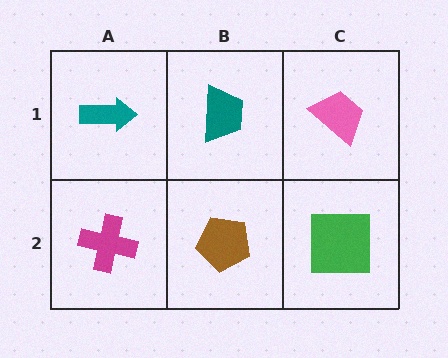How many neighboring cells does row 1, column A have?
2.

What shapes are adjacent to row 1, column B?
A brown pentagon (row 2, column B), a teal arrow (row 1, column A), a pink trapezoid (row 1, column C).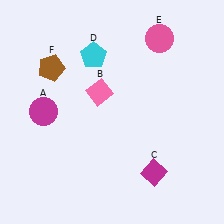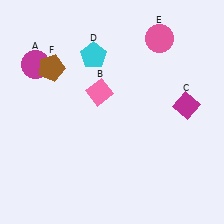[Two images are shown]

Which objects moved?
The objects that moved are: the magenta circle (A), the magenta diamond (C).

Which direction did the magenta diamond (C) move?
The magenta diamond (C) moved up.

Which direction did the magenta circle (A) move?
The magenta circle (A) moved up.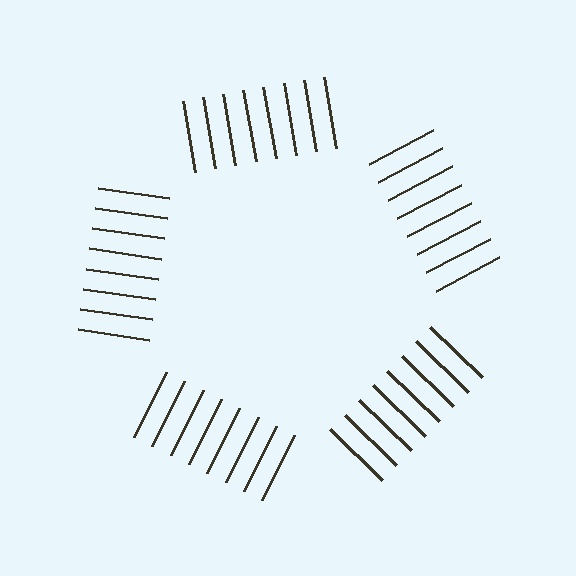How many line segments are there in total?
40 — 8 along each of the 5 edges.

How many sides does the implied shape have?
5 sides — the line-ends trace a pentagon.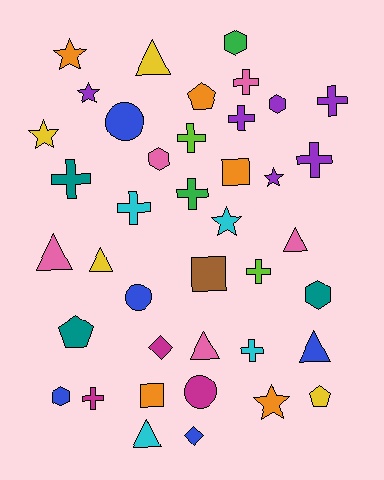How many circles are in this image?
There are 3 circles.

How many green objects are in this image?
There are 2 green objects.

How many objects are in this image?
There are 40 objects.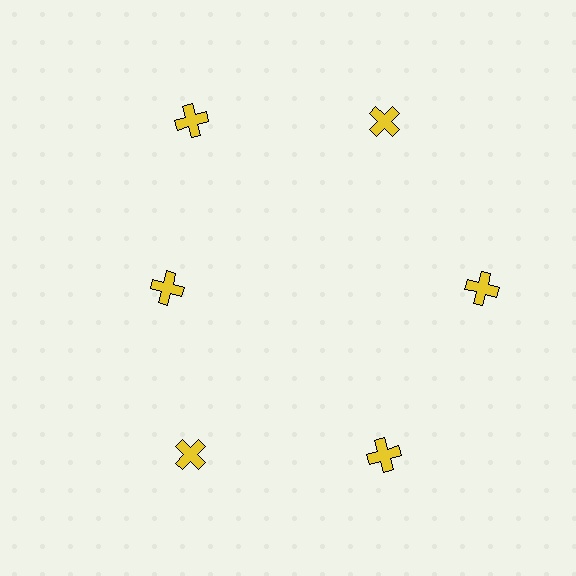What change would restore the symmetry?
The symmetry would be restored by moving it outward, back onto the ring so that all 6 crosses sit at equal angles and equal distance from the center.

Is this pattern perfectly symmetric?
No. The 6 yellow crosses are arranged in a ring, but one element near the 9 o'clock position is pulled inward toward the center, breaking the 6-fold rotational symmetry.